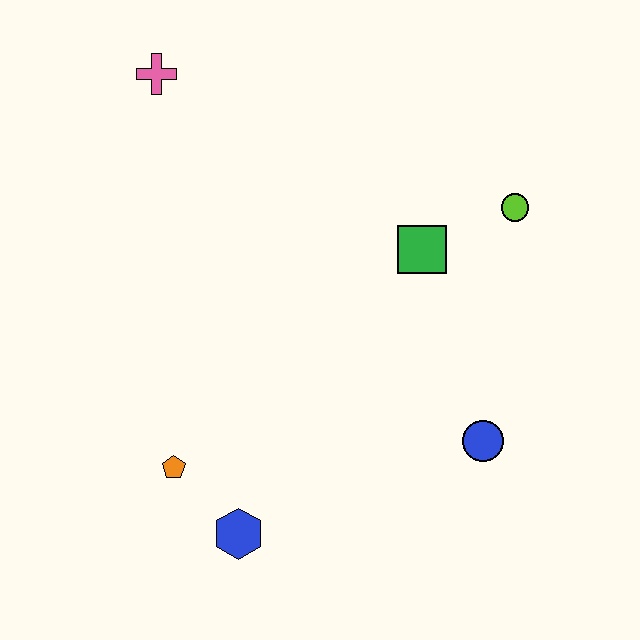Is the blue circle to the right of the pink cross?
Yes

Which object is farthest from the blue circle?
The pink cross is farthest from the blue circle.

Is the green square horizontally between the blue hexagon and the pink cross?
No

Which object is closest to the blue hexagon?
The orange pentagon is closest to the blue hexagon.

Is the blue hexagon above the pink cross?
No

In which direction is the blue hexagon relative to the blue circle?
The blue hexagon is to the left of the blue circle.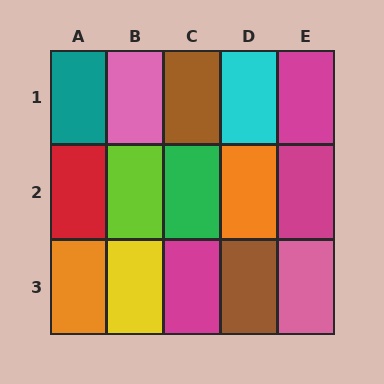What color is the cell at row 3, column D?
Brown.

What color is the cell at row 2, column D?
Orange.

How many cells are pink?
2 cells are pink.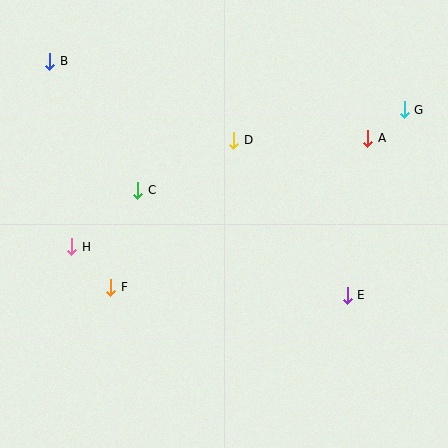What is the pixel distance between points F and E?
The distance between F and E is 237 pixels.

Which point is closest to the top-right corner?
Point G is closest to the top-right corner.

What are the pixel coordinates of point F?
Point F is at (110, 288).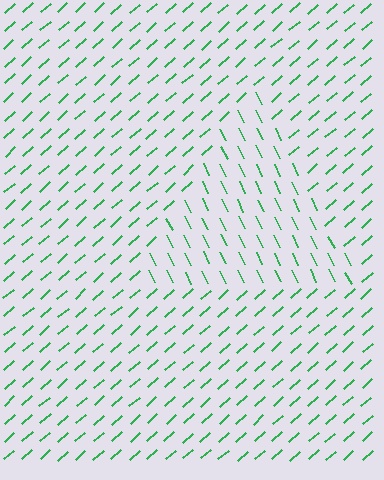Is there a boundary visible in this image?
Yes, there is a texture boundary formed by a change in line orientation.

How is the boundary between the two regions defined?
The boundary is defined purely by a change in line orientation (approximately 75 degrees difference). All lines are the same color and thickness.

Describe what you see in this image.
The image is filled with small green line segments. A triangle region in the image has lines oriented differently from the surrounding lines, creating a visible texture boundary.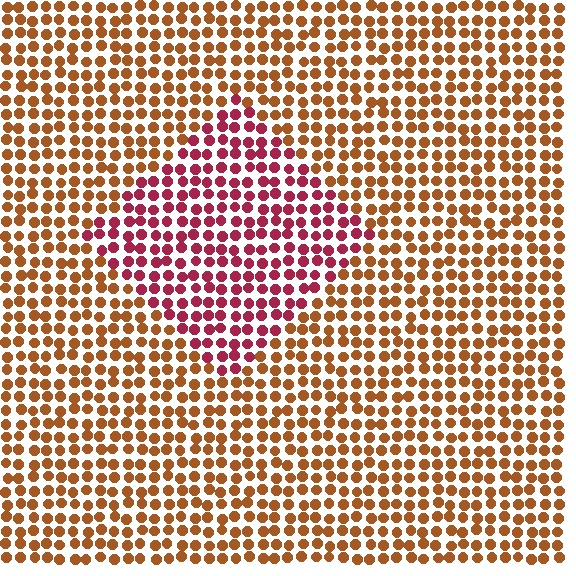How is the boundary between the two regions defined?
The boundary is defined purely by a slight shift in hue (about 43 degrees). Spacing, size, and orientation are identical on both sides.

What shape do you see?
I see a diamond.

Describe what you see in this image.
The image is filled with small brown elements in a uniform arrangement. A diamond-shaped region is visible where the elements are tinted to a slightly different hue, forming a subtle color boundary.